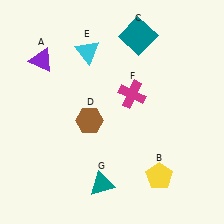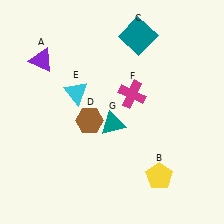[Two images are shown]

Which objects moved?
The objects that moved are: the cyan triangle (E), the teal triangle (G).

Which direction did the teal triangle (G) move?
The teal triangle (G) moved up.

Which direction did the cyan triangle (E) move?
The cyan triangle (E) moved down.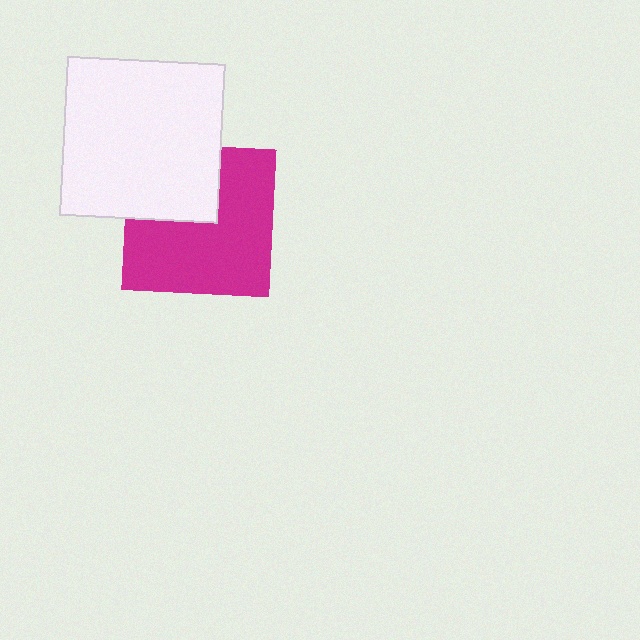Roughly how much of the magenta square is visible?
Most of it is visible (roughly 67%).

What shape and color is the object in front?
The object in front is a white square.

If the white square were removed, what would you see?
You would see the complete magenta square.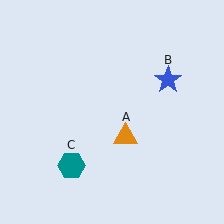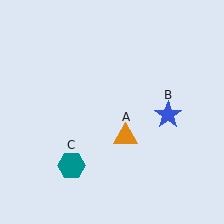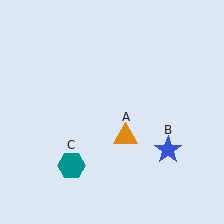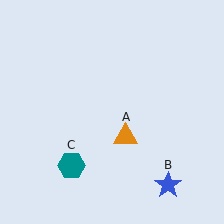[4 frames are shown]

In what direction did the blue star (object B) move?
The blue star (object B) moved down.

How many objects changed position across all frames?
1 object changed position: blue star (object B).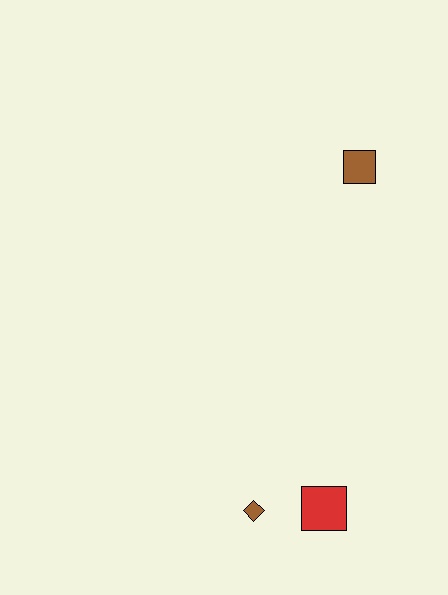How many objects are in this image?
There are 3 objects.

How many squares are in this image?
There are 2 squares.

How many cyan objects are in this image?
There are no cyan objects.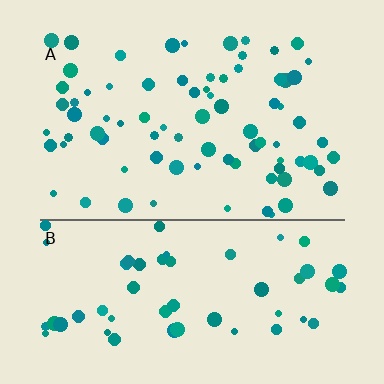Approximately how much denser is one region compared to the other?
Approximately 1.4× — region A over region B.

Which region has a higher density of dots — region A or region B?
A (the top).